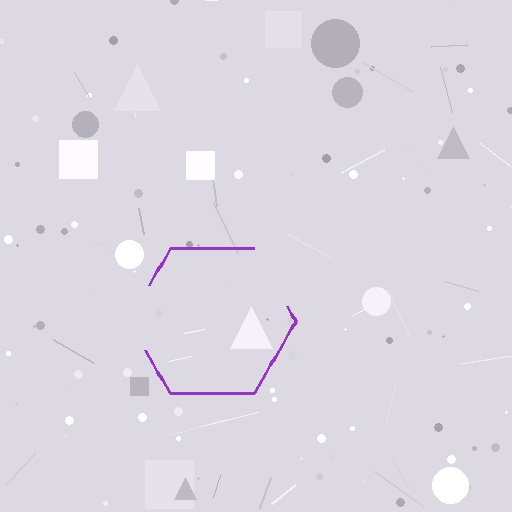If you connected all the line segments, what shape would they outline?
They would outline a hexagon.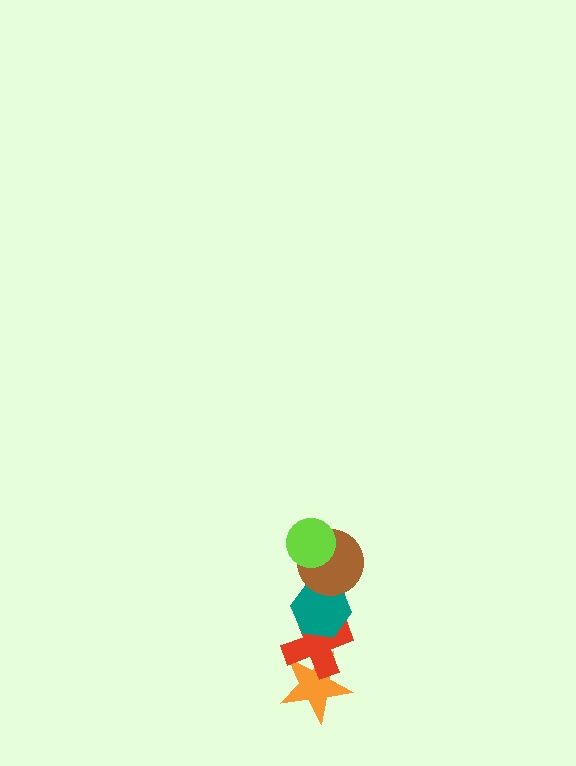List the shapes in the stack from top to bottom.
From top to bottom: the lime circle, the brown circle, the teal hexagon, the red cross, the orange star.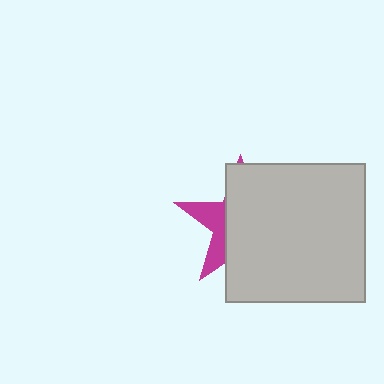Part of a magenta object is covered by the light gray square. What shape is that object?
It is a star.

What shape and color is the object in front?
The object in front is a light gray square.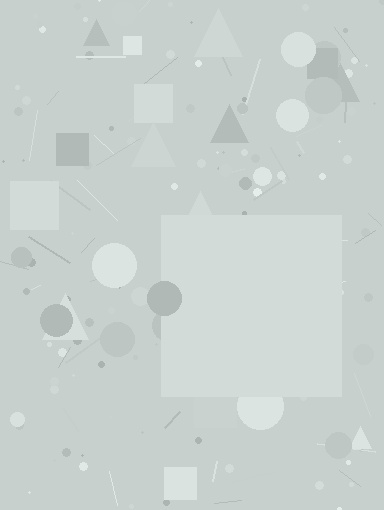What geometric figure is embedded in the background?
A square is embedded in the background.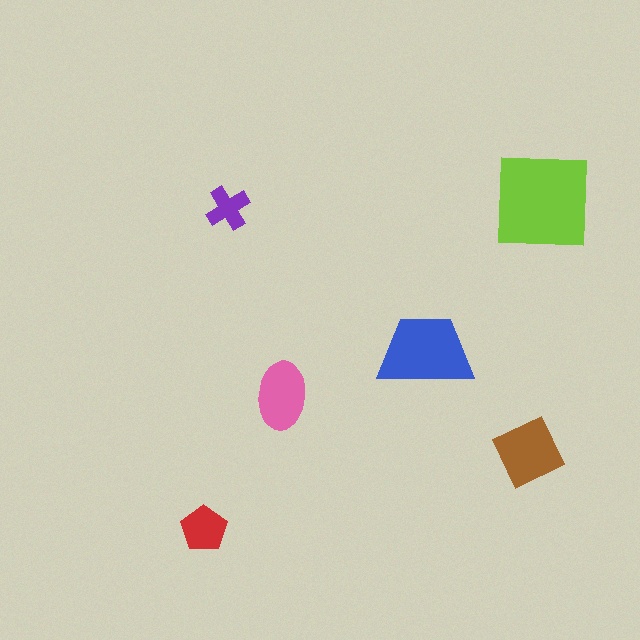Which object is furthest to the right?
The lime square is rightmost.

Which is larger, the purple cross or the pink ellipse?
The pink ellipse.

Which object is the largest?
The lime square.